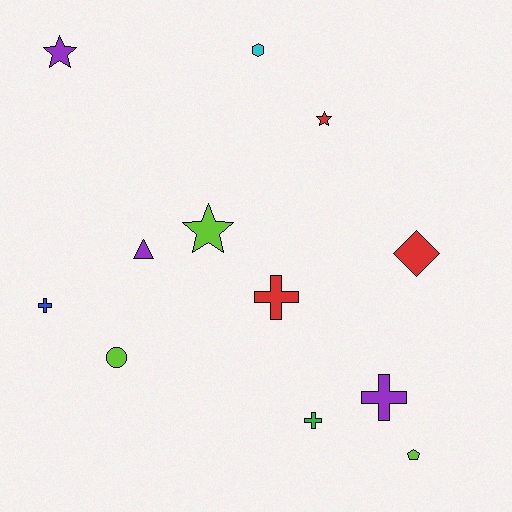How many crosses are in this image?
There are 4 crosses.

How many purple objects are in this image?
There are 3 purple objects.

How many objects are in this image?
There are 12 objects.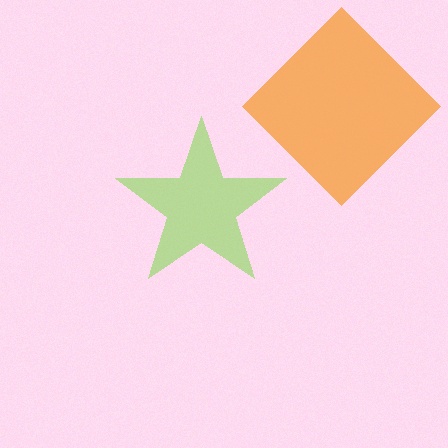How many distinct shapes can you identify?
There are 2 distinct shapes: an orange diamond, a lime star.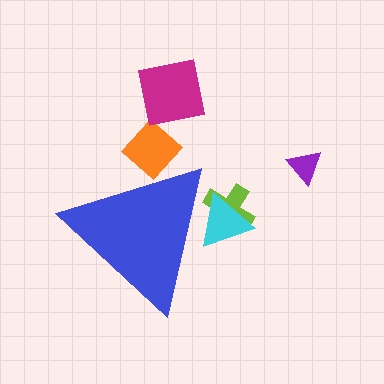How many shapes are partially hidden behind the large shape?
3 shapes are partially hidden.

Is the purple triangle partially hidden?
No, the purple triangle is fully visible.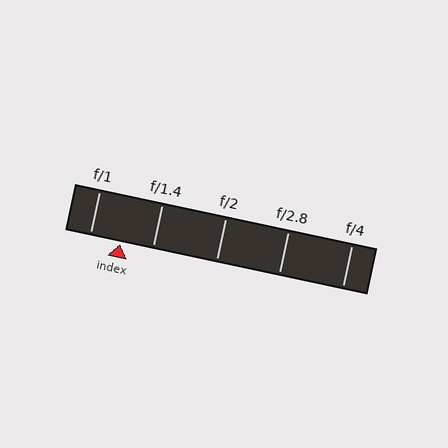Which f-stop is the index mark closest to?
The index mark is closest to f/1.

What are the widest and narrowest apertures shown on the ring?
The widest aperture shown is f/1 and the narrowest is f/4.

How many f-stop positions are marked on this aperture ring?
There are 5 f-stop positions marked.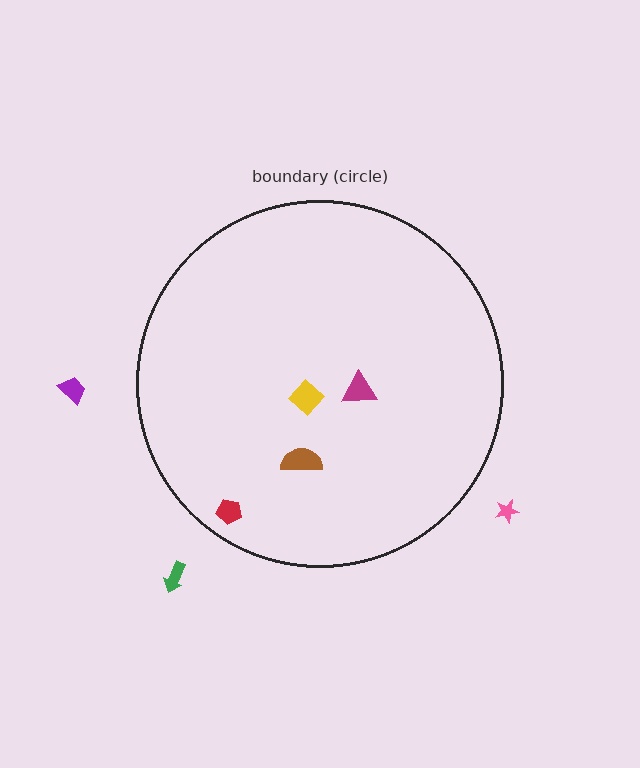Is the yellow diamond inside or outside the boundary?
Inside.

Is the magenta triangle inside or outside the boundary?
Inside.